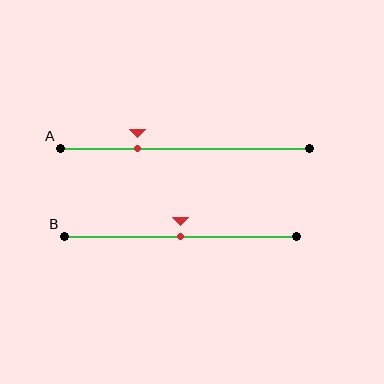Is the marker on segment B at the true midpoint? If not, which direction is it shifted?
Yes, the marker on segment B is at the true midpoint.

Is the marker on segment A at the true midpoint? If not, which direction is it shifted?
No, the marker on segment A is shifted to the left by about 19% of the segment length.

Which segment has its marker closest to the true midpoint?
Segment B has its marker closest to the true midpoint.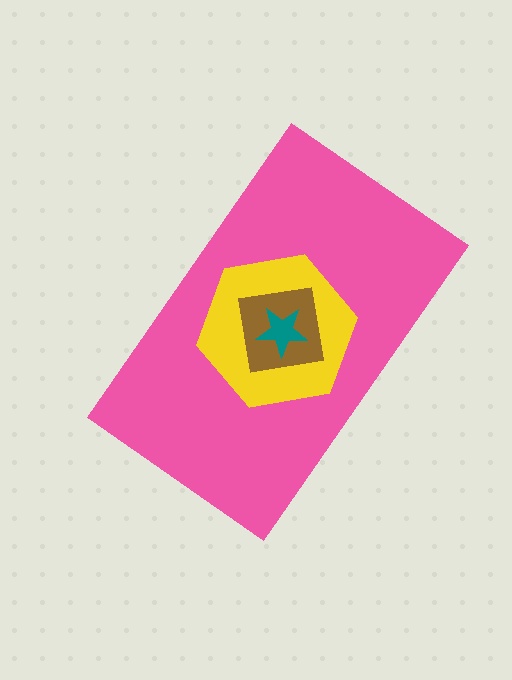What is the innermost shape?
The teal star.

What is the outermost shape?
The pink rectangle.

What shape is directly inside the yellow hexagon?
The brown square.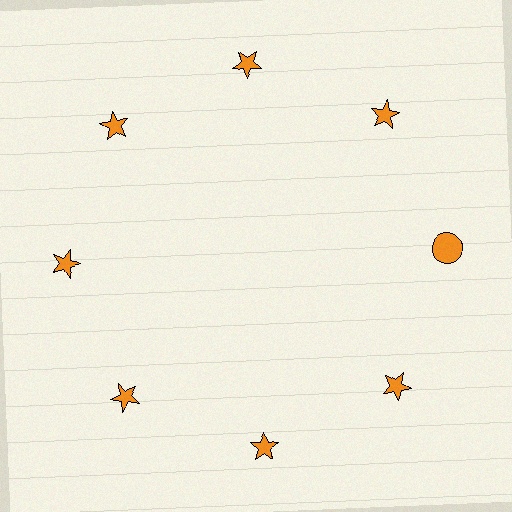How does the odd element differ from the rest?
It has a different shape: circle instead of star.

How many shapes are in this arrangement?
There are 8 shapes arranged in a ring pattern.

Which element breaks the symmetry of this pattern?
The orange circle at roughly the 3 o'clock position breaks the symmetry. All other shapes are orange stars.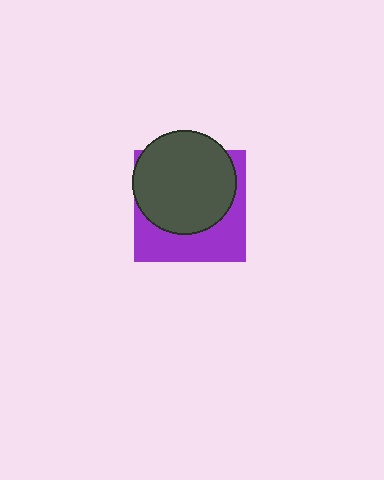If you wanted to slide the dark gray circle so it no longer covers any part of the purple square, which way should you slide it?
Slide it up — that is the most direct way to separate the two shapes.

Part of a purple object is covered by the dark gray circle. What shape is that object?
It is a square.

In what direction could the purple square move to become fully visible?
The purple square could move down. That would shift it out from behind the dark gray circle entirely.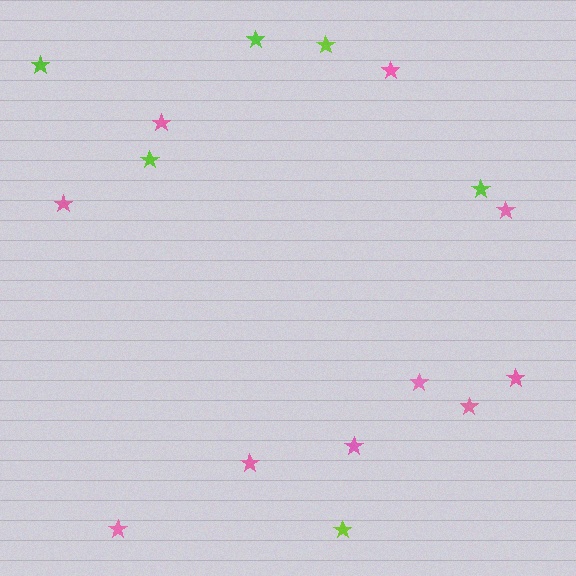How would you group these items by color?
There are 2 groups: one group of lime stars (6) and one group of pink stars (10).